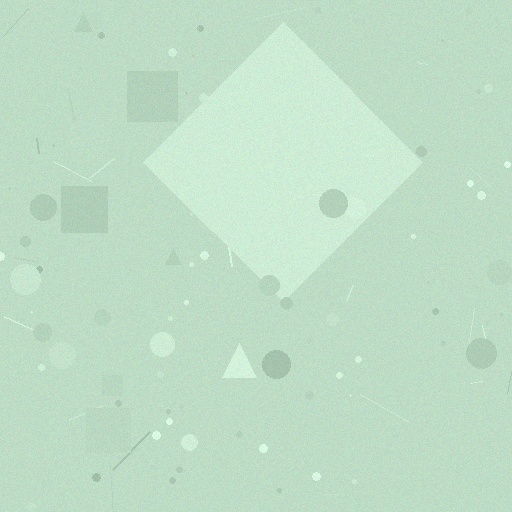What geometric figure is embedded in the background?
A diamond is embedded in the background.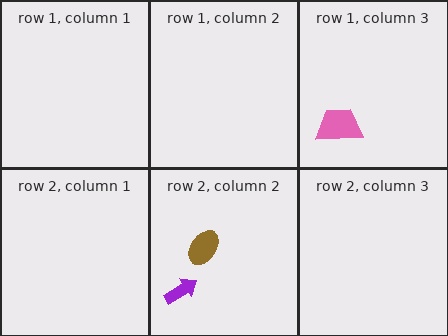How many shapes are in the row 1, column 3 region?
1.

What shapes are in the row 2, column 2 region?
The brown ellipse, the purple arrow.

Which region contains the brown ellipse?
The row 2, column 2 region.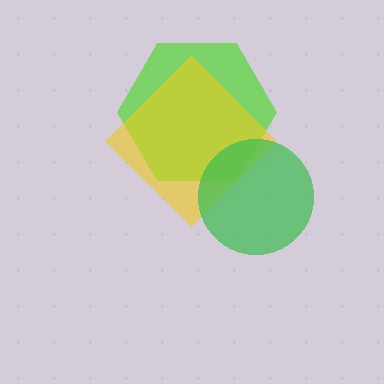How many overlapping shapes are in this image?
There are 3 overlapping shapes in the image.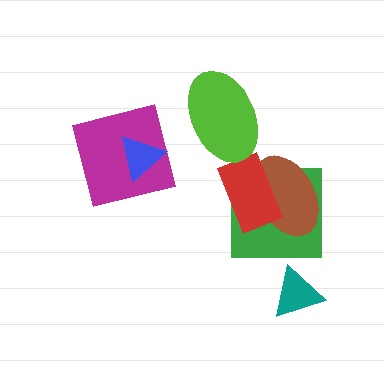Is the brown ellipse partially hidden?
Yes, it is partially covered by another shape.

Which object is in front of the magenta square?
The blue triangle is in front of the magenta square.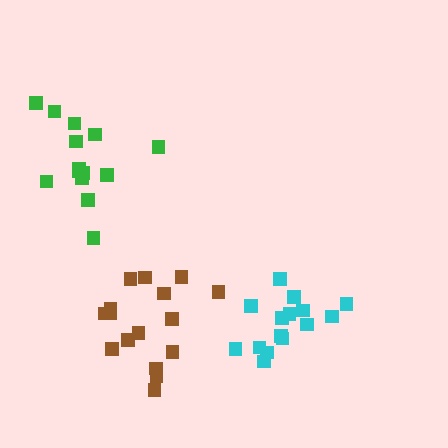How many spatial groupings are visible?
There are 3 spatial groupings.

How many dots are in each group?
Group 1: 15 dots, Group 2: 14 dots, Group 3: 16 dots (45 total).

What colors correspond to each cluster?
The clusters are colored: cyan, green, brown.